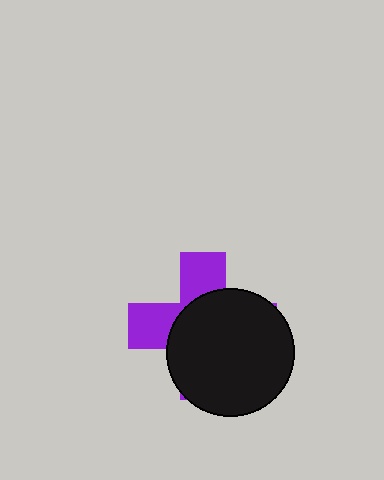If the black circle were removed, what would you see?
You would see the complete purple cross.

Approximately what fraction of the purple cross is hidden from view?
Roughly 64% of the purple cross is hidden behind the black circle.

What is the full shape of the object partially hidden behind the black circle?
The partially hidden object is a purple cross.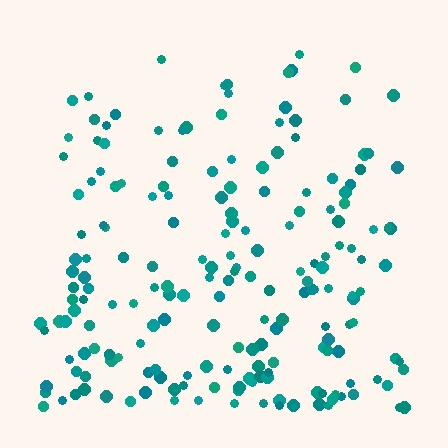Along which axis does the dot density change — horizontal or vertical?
Vertical.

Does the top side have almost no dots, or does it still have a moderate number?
Still a moderate number, just noticeably fewer than the bottom.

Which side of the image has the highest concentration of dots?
The bottom.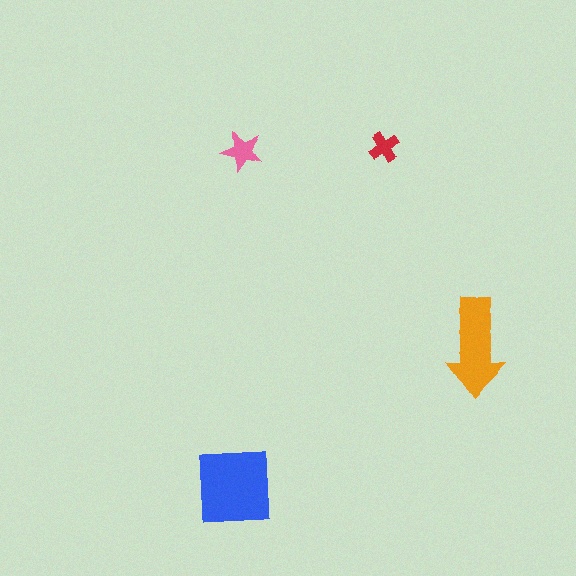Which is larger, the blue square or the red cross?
The blue square.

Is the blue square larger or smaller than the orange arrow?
Larger.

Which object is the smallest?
The red cross.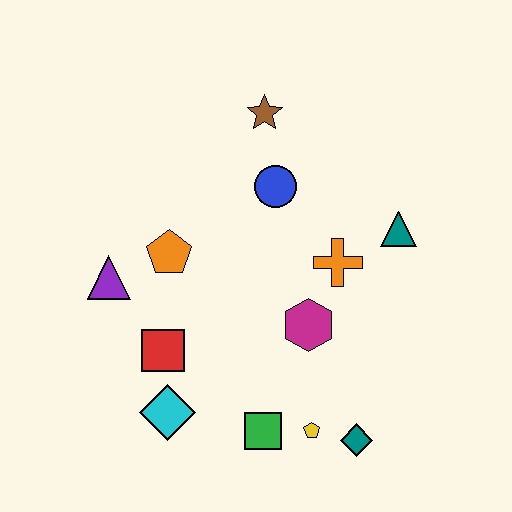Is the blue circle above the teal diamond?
Yes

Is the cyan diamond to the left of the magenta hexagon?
Yes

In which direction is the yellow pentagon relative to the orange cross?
The yellow pentagon is below the orange cross.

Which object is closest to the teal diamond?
The yellow pentagon is closest to the teal diamond.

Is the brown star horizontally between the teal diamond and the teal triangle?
No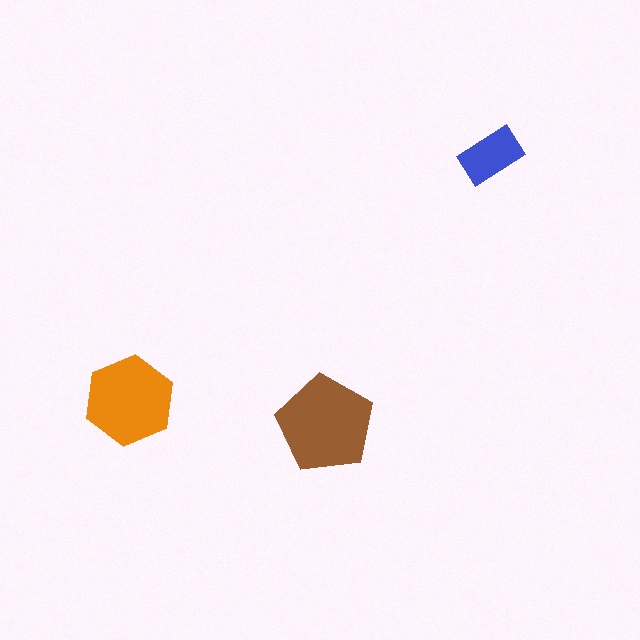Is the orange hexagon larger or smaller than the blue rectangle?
Larger.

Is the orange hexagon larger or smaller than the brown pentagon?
Smaller.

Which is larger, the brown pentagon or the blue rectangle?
The brown pentagon.